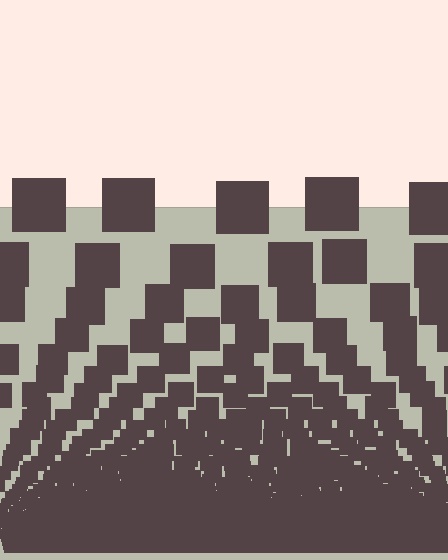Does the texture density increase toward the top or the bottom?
Density increases toward the bottom.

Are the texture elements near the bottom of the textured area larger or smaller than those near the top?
Smaller. The gradient is inverted — elements near the bottom are smaller and denser.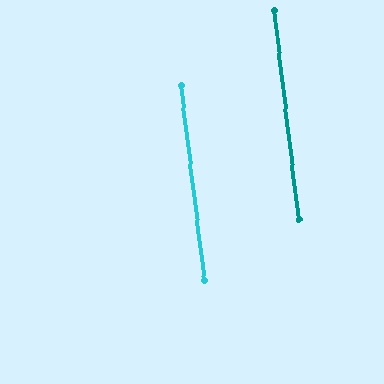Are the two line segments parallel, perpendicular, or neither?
Parallel — their directions differ by only 0.1°.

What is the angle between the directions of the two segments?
Approximately 0 degrees.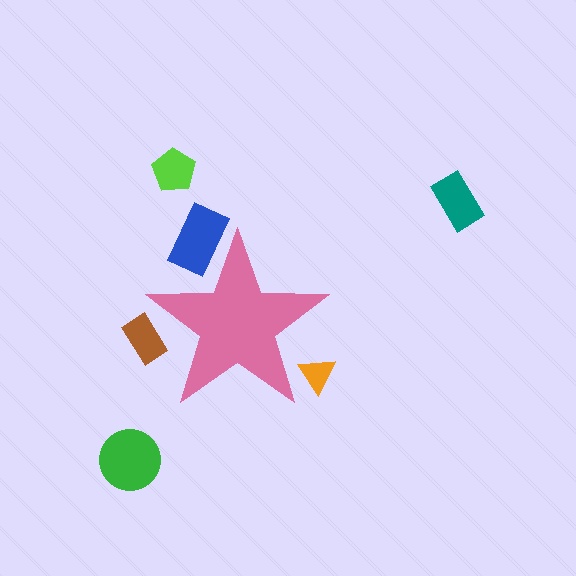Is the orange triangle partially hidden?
Yes, the orange triangle is partially hidden behind the pink star.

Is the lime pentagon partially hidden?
No, the lime pentagon is fully visible.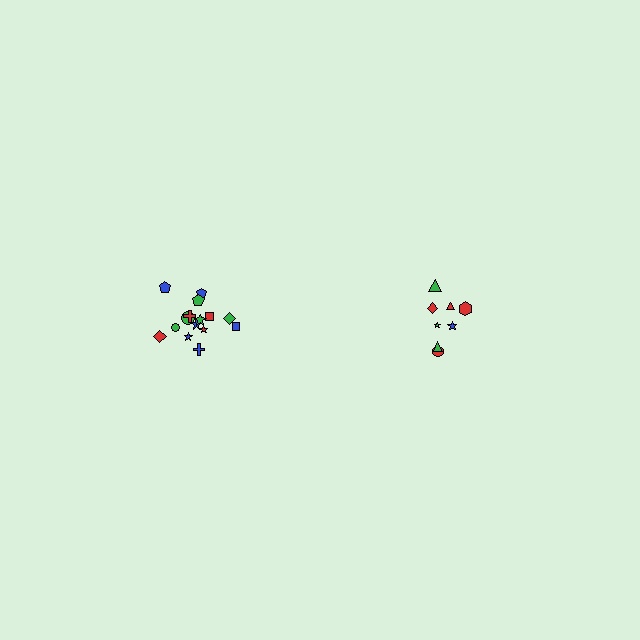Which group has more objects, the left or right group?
The left group.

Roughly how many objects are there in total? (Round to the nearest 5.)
Roughly 25 objects in total.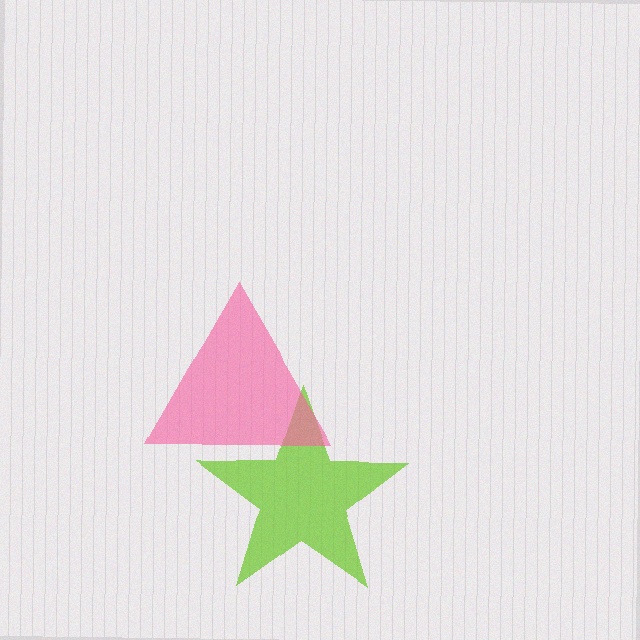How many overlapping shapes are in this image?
There are 2 overlapping shapes in the image.